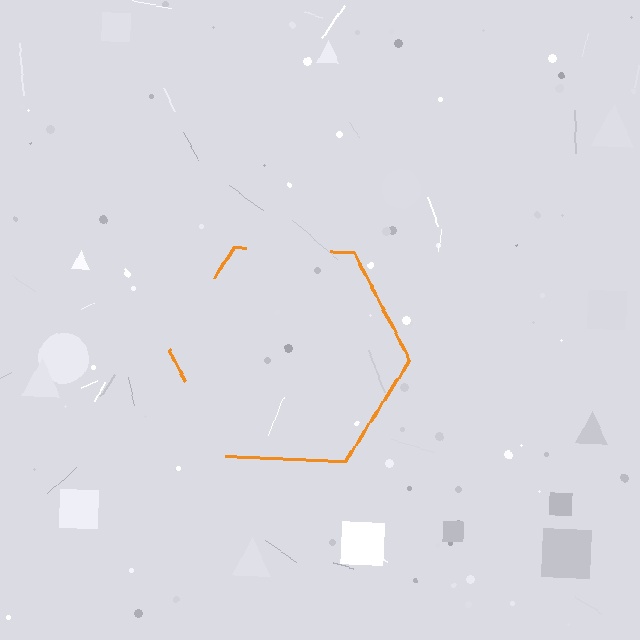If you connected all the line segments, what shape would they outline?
They would outline a hexagon.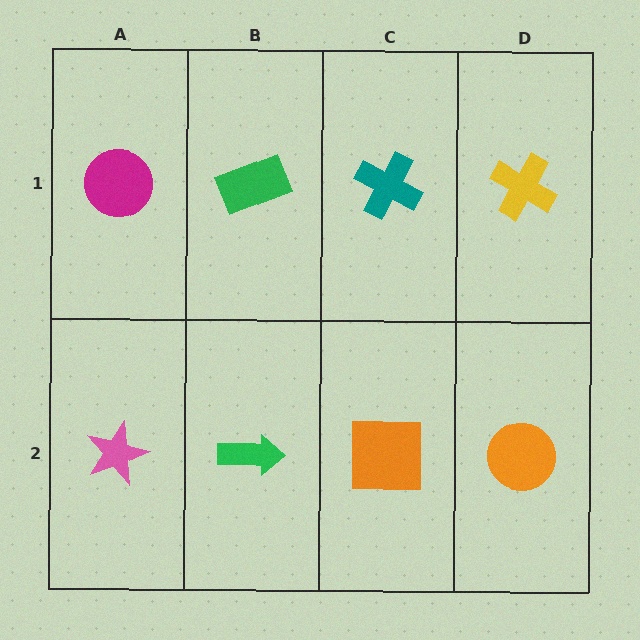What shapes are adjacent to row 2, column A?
A magenta circle (row 1, column A), a green arrow (row 2, column B).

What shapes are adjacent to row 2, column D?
A yellow cross (row 1, column D), an orange square (row 2, column C).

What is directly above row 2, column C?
A teal cross.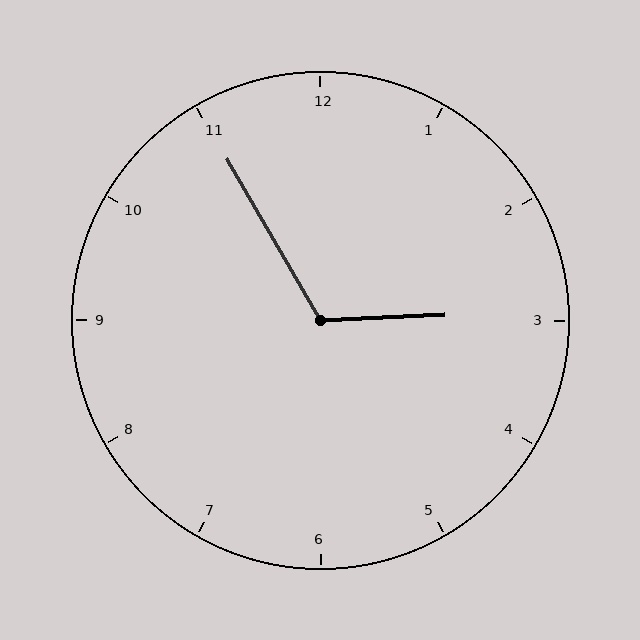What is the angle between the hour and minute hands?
Approximately 118 degrees.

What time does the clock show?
2:55.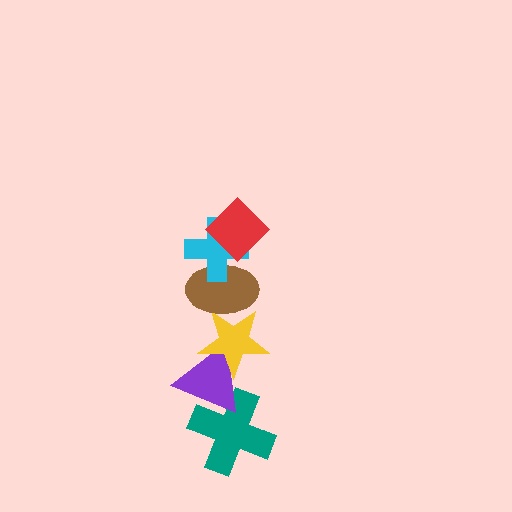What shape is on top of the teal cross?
The purple triangle is on top of the teal cross.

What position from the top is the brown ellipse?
The brown ellipse is 3rd from the top.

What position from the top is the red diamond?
The red diamond is 1st from the top.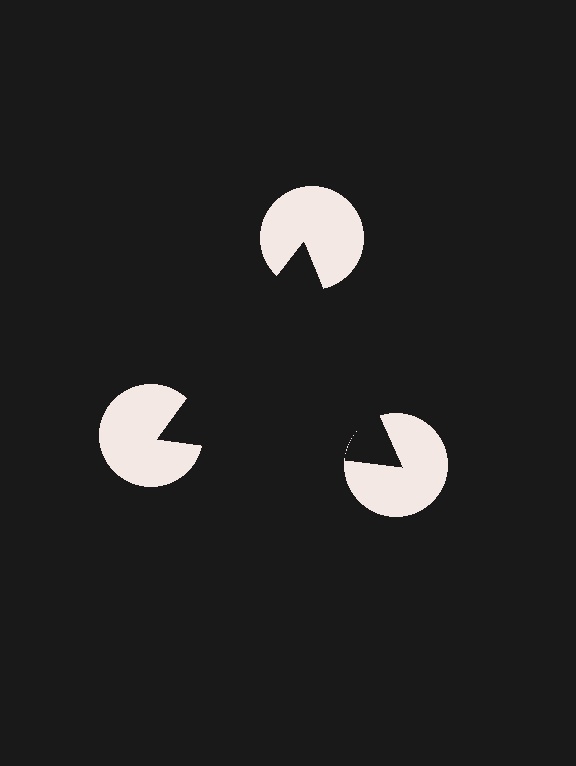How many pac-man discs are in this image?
There are 3 — one at each vertex of the illusory triangle.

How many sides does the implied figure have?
3 sides.